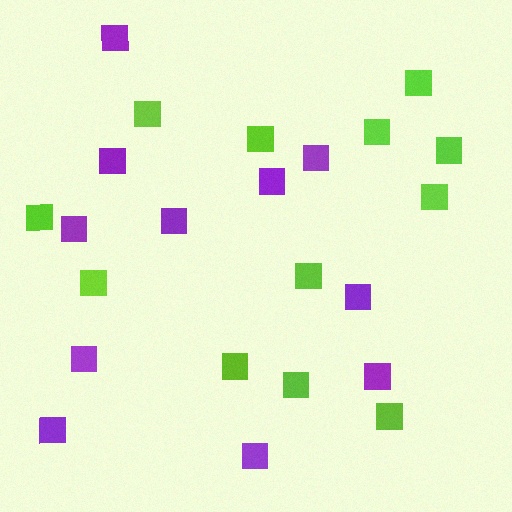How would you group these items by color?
There are 2 groups: one group of purple squares (11) and one group of lime squares (12).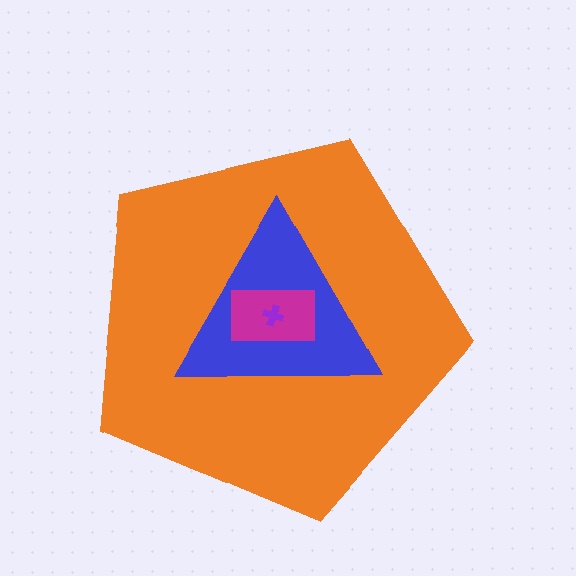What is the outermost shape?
The orange pentagon.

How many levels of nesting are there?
4.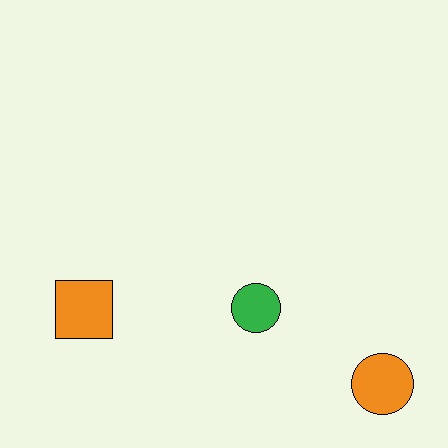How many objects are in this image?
There are 3 objects.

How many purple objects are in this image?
There are no purple objects.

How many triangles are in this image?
There are no triangles.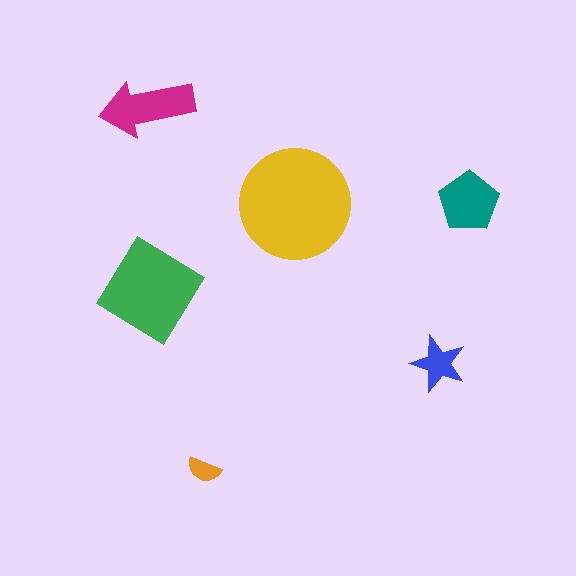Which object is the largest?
The yellow circle.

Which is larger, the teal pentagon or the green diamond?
The green diamond.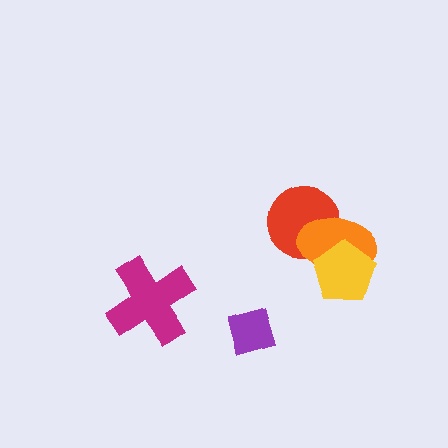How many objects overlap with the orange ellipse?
2 objects overlap with the orange ellipse.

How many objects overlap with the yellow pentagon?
1 object overlaps with the yellow pentagon.